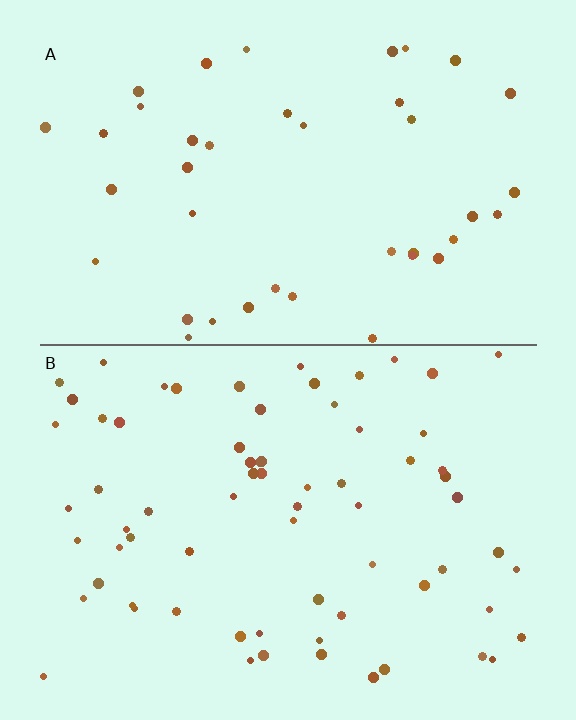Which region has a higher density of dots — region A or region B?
B (the bottom).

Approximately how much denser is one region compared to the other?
Approximately 1.8× — region B over region A.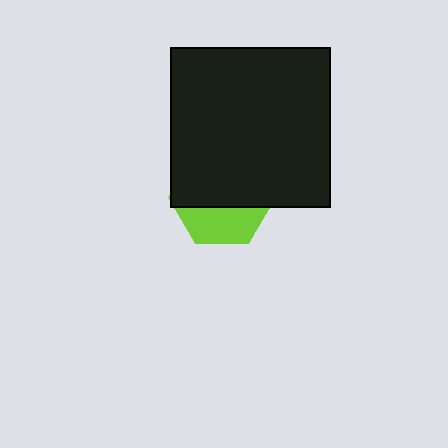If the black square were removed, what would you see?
You would see the complete lime hexagon.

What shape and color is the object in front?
The object in front is a black square.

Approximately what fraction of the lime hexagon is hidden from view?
Roughly 64% of the lime hexagon is hidden behind the black square.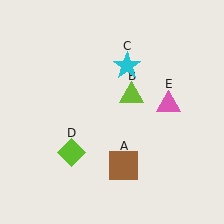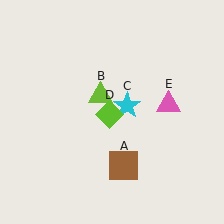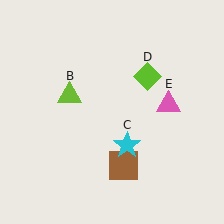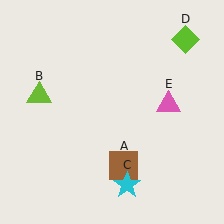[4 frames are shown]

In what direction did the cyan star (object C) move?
The cyan star (object C) moved down.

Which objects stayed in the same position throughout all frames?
Brown square (object A) and pink triangle (object E) remained stationary.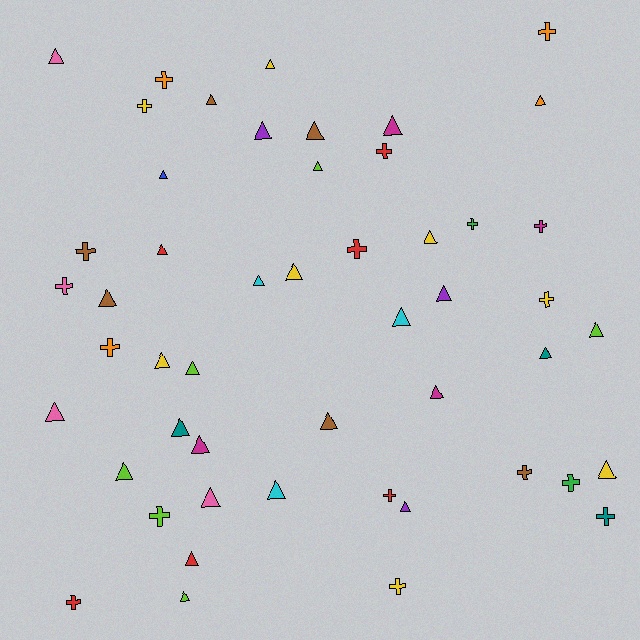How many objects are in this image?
There are 50 objects.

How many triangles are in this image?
There are 32 triangles.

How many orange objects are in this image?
There are 4 orange objects.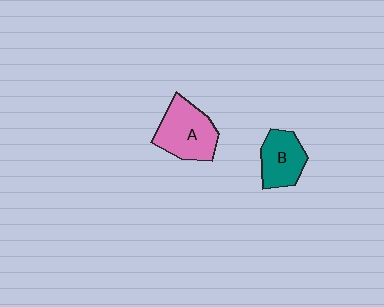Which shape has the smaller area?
Shape B (teal).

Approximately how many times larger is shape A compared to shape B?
Approximately 1.4 times.